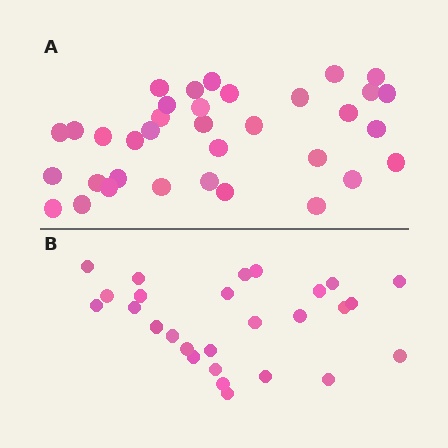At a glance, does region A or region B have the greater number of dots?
Region A (the top region) has more dots.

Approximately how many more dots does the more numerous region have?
Region A has roughly 8 or so more dots than region B.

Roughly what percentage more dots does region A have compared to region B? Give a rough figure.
About 30% more.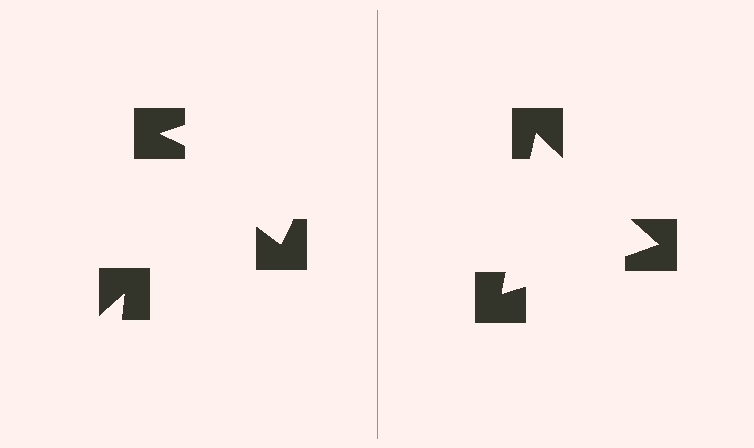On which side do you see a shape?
An illusory triangle appears on the right side. On the left side the wedge cuts are rotated, so no coherent shape forms.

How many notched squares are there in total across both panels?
6 — 3 on each side.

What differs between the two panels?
The notched squares are positioned identically on both sides; only the wedge orientations differ. On the right they align to a triangle; on the left they are misaligned.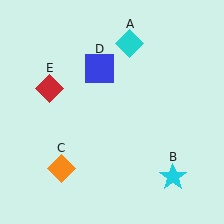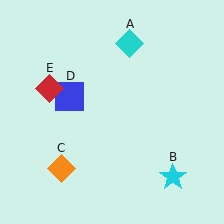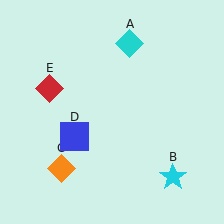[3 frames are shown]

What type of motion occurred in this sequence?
The blue square (object D) rotated counterclockwise around the center of the scene.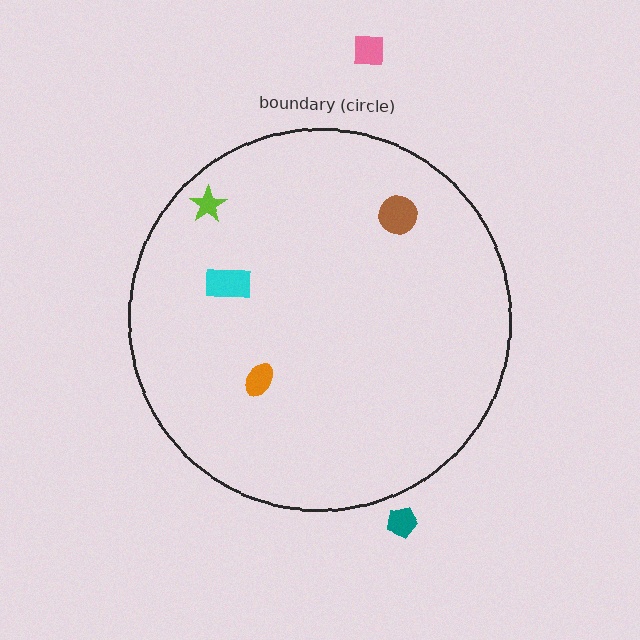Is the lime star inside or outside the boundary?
Inside.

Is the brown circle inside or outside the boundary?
Inside.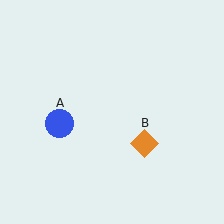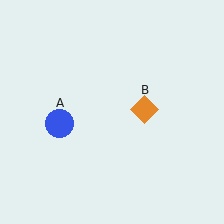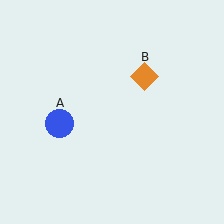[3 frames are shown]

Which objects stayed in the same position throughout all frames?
Blue circle (object A) remained stationary.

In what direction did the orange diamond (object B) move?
The orange diamond (object B) moved up.